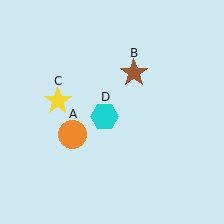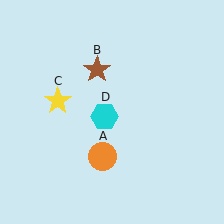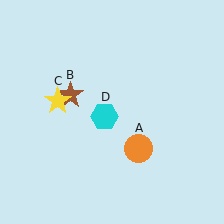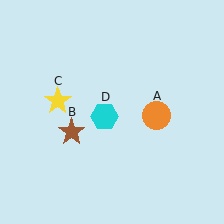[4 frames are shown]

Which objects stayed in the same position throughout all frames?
Yellow star (object C) and cyan hexagon (object D) remained stationary.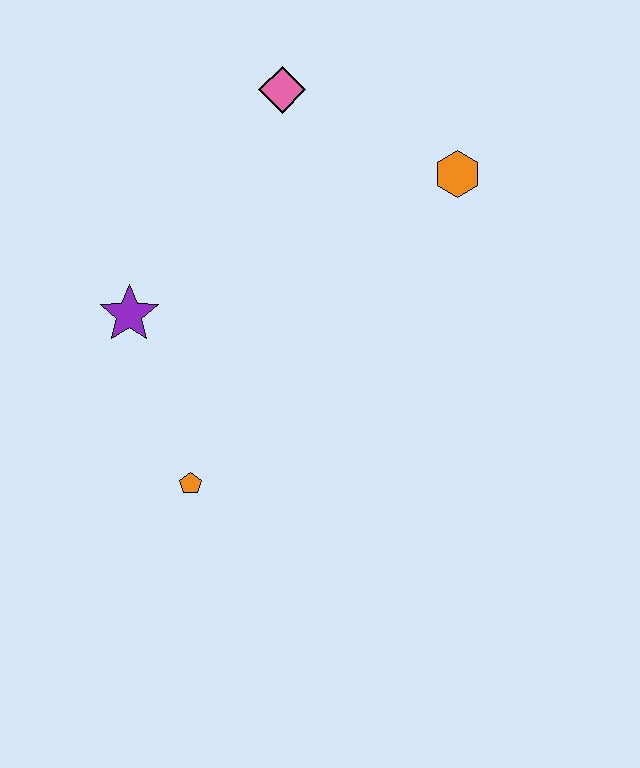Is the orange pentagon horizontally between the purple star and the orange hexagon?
Yes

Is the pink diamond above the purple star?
Yes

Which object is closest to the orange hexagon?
The pink diamond is closest to the orange hexagon.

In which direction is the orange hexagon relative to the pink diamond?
The orange hexagon is to the right of the pink diamond.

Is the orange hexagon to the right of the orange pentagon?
Yes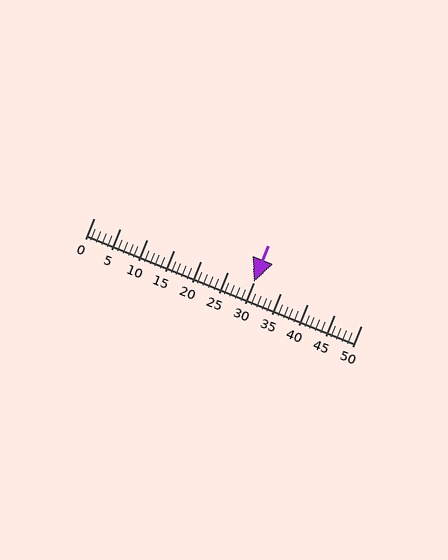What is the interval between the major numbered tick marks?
The major tick marks are spaced 5 units apart.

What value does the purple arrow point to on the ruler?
The purple arrow points to approximately 30.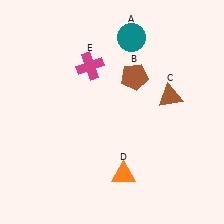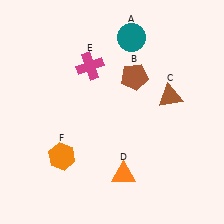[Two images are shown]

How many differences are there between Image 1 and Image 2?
There is 1 difference between the two images.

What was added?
An orange hexagon (F) was added in Image 2.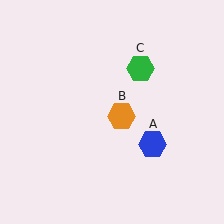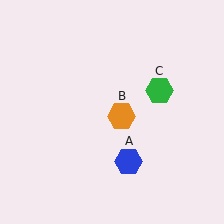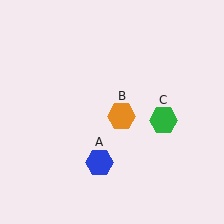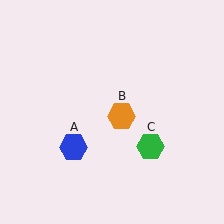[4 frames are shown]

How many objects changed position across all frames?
2 objects changed position: blue hexagon (object A), green hexagon (object C).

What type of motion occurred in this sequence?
The blue hexagon (object A), green hexagon (object C) rotated clockwise around the center of the scene.